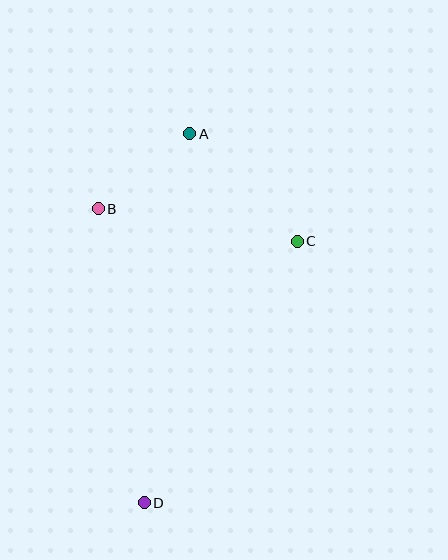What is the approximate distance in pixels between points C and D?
The distance between C and D is approximately 303 pixels.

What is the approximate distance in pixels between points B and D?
The distance between B and D is approximately 298 pixels.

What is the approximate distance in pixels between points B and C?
The distance between B and C is approximately 202 pixels.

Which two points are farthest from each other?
Points A and D are farthest from each other.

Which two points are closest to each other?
Points A and B are closest to each other.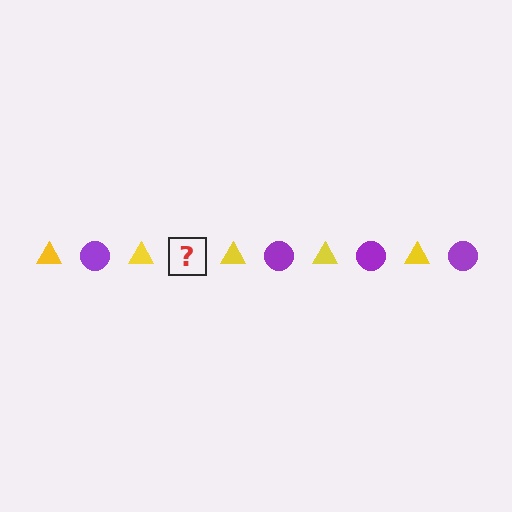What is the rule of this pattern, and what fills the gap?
The rule is that the pattern alternates between yellow triangle and purple circle. The gap should be filled with a purple circle.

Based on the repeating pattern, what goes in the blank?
The blank should be a purple circle.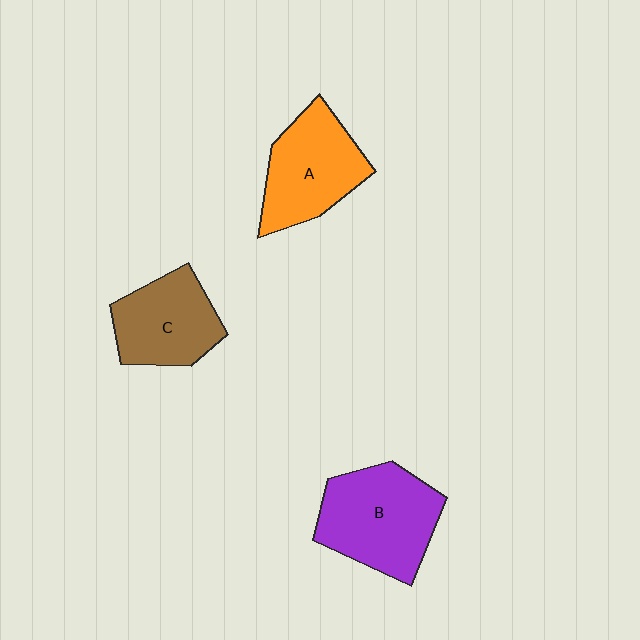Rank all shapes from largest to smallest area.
From largest to smallest: B (purple), A (orange), C (brown).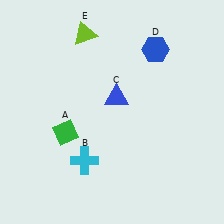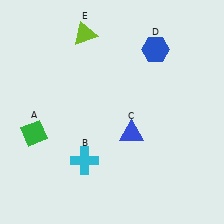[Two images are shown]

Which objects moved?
The objects that moved are: the green diamond (A), the blue triangle (C).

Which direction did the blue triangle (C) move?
The blue triangle (C) moved down.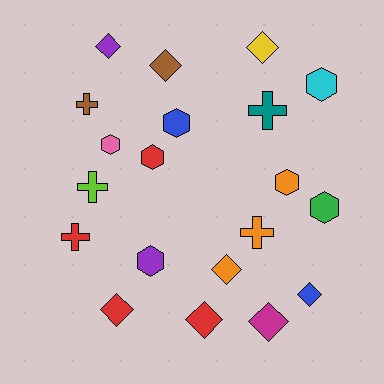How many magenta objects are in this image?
There is 1 magenta object.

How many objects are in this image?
There are 20 objects.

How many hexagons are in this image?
There are 7 hexagons.